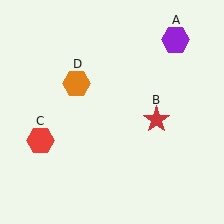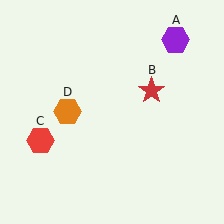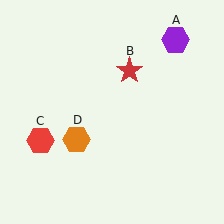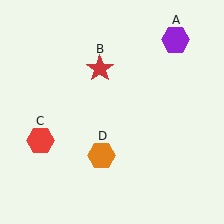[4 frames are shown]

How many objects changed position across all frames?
2 objects changed position: red star (object B), orange hexagon (object D).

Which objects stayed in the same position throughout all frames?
Purple hexagon (object A) and red hexagon (object C) remained stationary.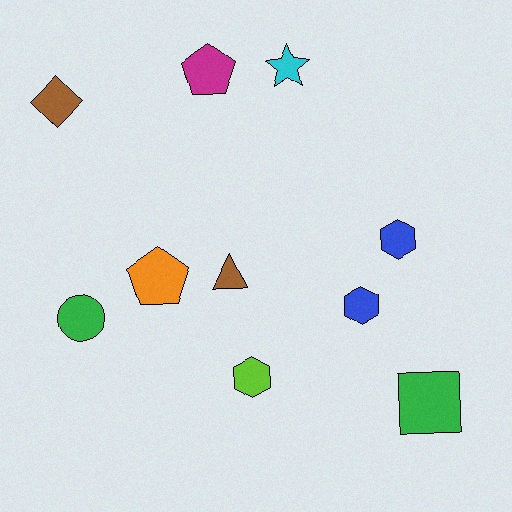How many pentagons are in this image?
There are 2 pentagons.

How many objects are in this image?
There are 10 objects.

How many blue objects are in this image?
There are 2 blue objects.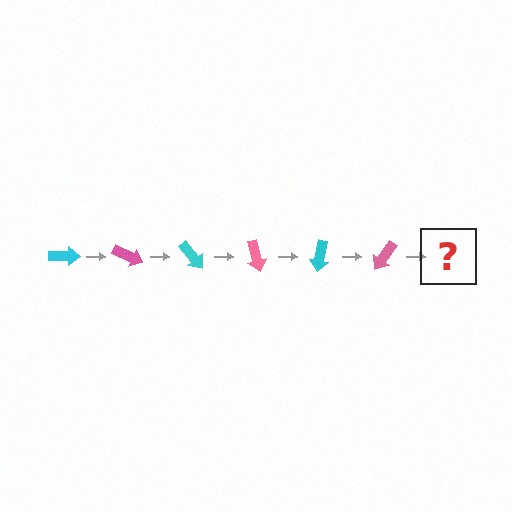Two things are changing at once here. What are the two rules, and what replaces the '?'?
The two rules are that it rotates 25 degrees each step and the color cycles through cyan and pink. The '?' should be a cyan arrow, rotated 150 degrees from the start.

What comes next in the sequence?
The next element should be a cyan arrow, rotated 150 degrees from the start.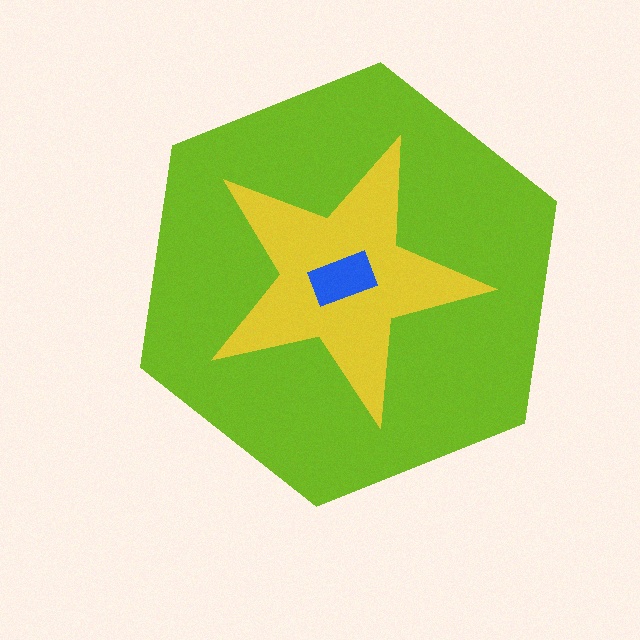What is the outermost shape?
The lime hexagon.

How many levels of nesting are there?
3.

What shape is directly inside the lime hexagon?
The yellow star.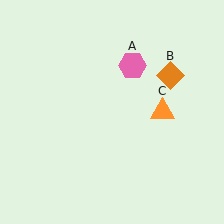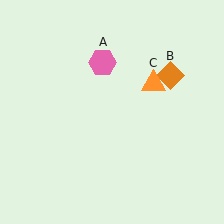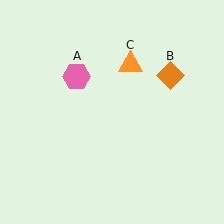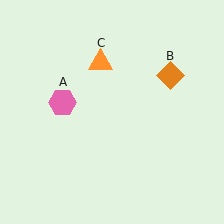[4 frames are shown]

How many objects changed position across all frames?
2 objects changed position: pink hexagon (object A), orange triangle (object C).